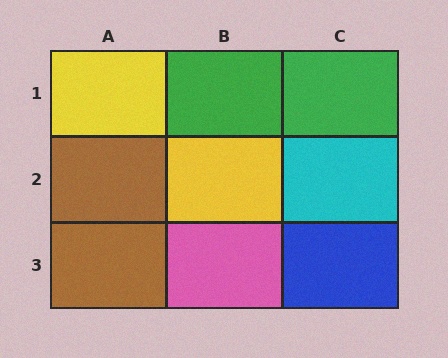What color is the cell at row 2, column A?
Brown.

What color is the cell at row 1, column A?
Yellow.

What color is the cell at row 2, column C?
Cyan.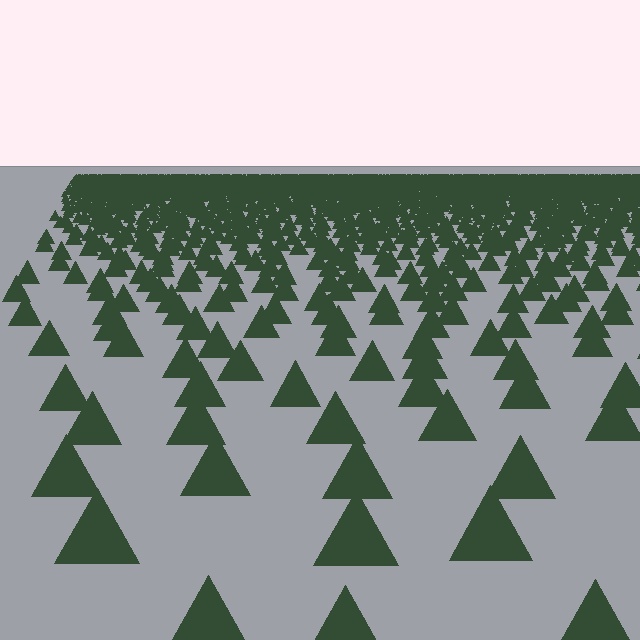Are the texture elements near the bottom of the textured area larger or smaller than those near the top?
Larger. Near the bottom, elements are closer to the viewer and appear at a bigger on-screen size.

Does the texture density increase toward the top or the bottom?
Density increases toward the top.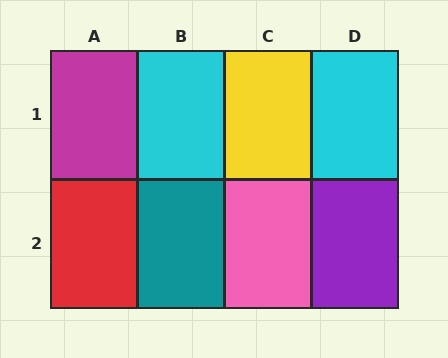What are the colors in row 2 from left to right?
Red, teal, pink, purple.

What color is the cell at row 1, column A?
Magenta.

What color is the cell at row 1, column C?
Yellow.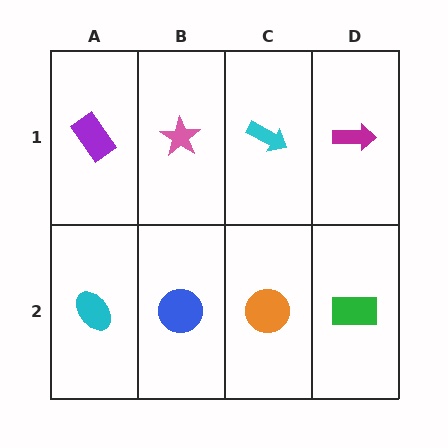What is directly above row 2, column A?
A purple rectangle.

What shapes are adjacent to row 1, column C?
An orange circle (row 2, column C), a pink star (row 1, column B), a magenta arrow (row 1, column D).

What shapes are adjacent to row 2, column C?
A cyan arrow (row 1, column C), a blue circle (row 2, column B), a green rectangle (row 2, column D).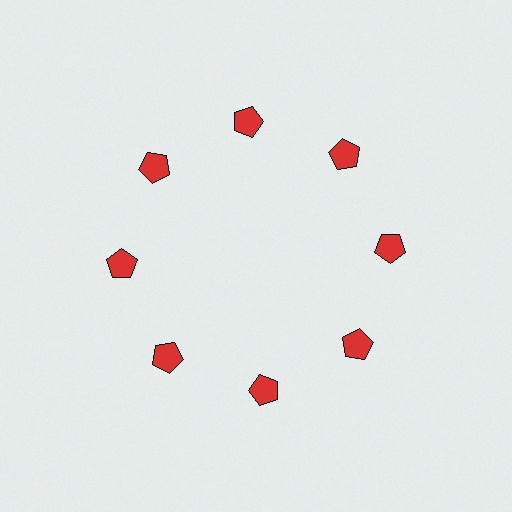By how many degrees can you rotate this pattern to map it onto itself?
The pattern maps onto itself every 45 degrees of rotation.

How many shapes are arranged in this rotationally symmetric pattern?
There are 8 shapes, arranged in 8 groups of 1.